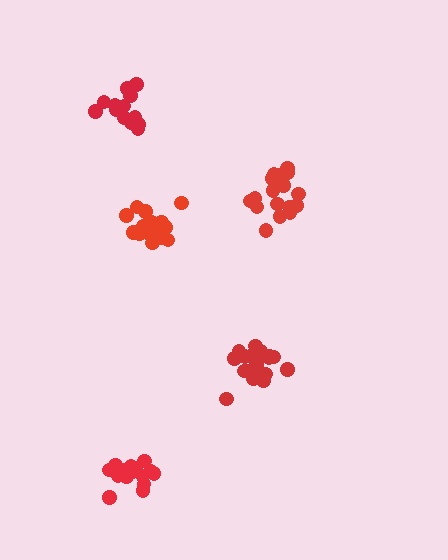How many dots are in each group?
Group 1: 16 dots, Group 2: 20 dots, Group 3: 17 dots, Group 4: 18 dots, Group 5: 15 dots (86 total).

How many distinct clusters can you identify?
There are 5 distinct clusters.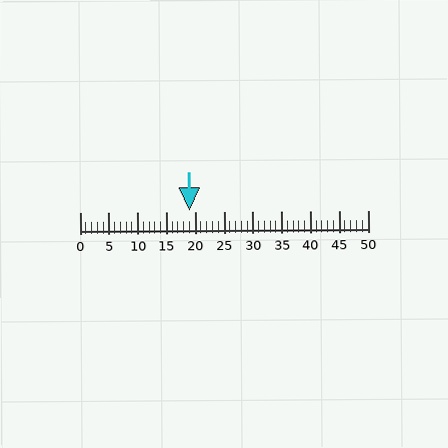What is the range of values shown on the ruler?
The ruler shows values from 0 to 50.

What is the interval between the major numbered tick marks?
The major tick marks are spaced 5 units apart.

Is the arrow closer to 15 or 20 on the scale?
The arrow is closer to 20.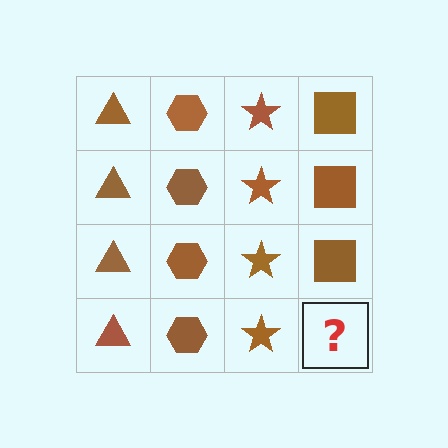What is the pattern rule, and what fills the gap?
The rule is that each column has a consistent shape. The gap should be filled with a brown square.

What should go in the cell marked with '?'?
The missing cell should contain a brown square.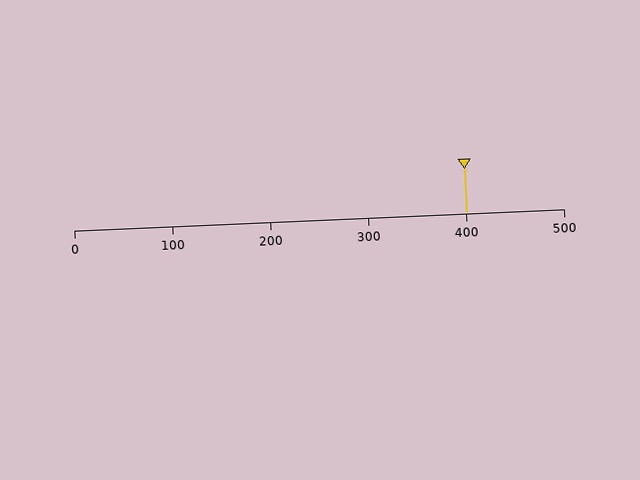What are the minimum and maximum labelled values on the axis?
The axis runs from 0 to 500.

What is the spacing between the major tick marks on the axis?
The major ticks are spaced 100 apart.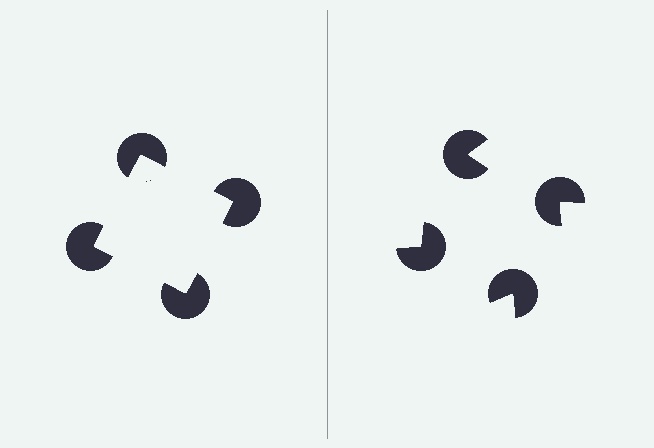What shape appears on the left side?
An illusory square.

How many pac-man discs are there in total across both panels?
8 — 4 on each side.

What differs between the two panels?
The pac-man discs are positioned identically on both sides; only the wedge orientations differ. On the left they align to a square; on the right they are misaligned.